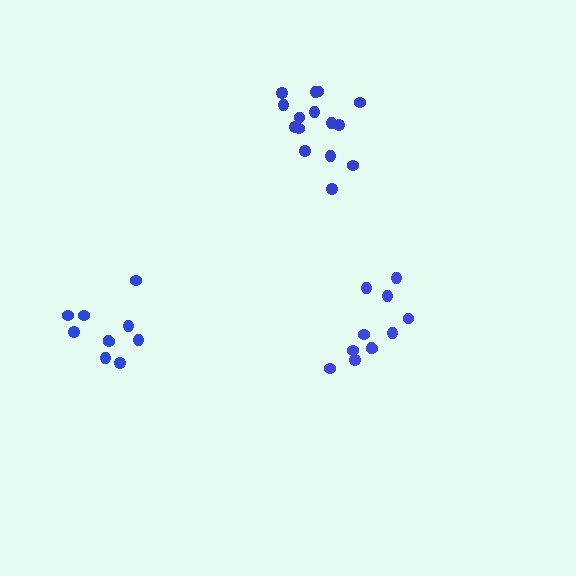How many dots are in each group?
Group 1: 10 dots, Group 2: 15 dots, Group 3: 11 dots (36 total).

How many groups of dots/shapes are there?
There are 3 groups.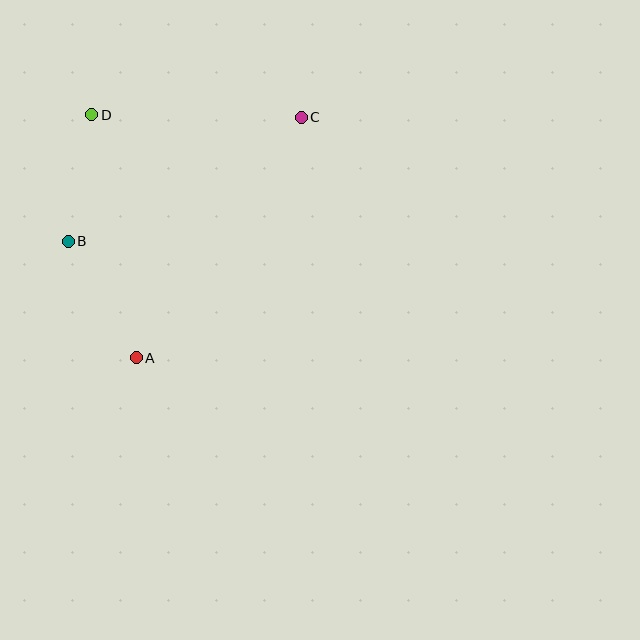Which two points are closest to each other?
Points B and D are closest to each other.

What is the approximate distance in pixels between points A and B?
The distance between A and B is approximately 135 pixels.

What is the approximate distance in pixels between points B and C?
The distance between B and C is approximately 264 pixels.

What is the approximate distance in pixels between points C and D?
The distance between C and D is approximately 210 pixels.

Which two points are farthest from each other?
Points A and C are farthest from each other.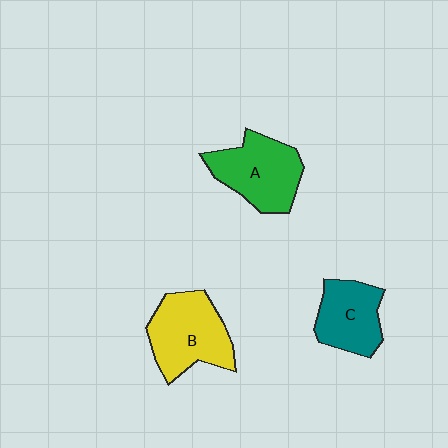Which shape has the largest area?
Shape B (yellow).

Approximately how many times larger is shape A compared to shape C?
Approximately 1.2 times.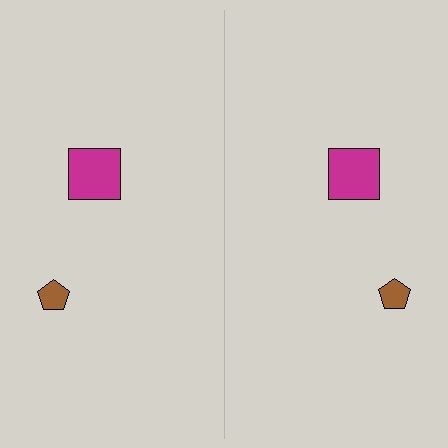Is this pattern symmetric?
Yes, this pattern has bilateral (reflection) symmetry.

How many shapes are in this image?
There are 4 shapes in this image.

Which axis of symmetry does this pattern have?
The pattern has a vertical axis of symmetry running through the center of the image.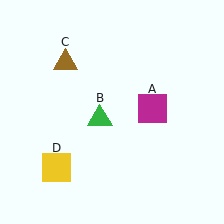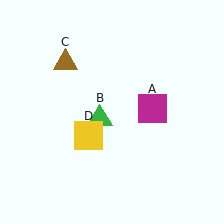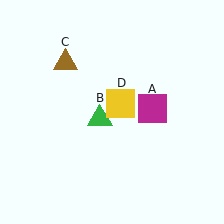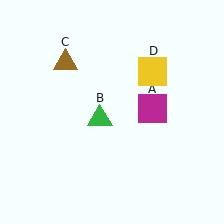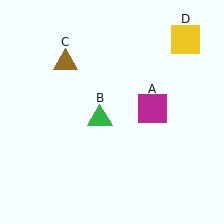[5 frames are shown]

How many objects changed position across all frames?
1 object changed position: yellow square (object D).